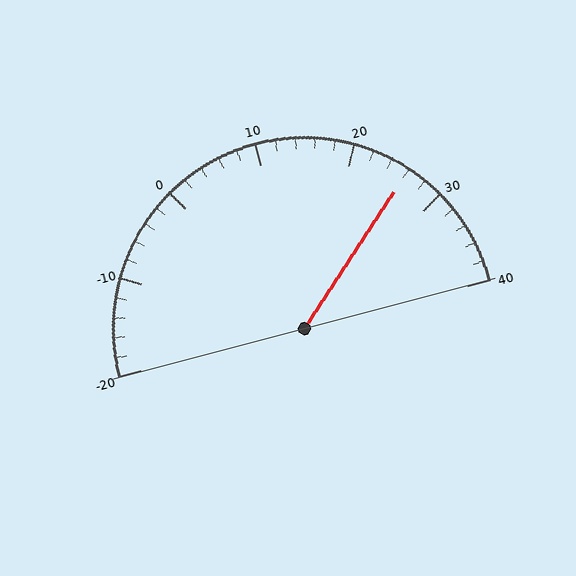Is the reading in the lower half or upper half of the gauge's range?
The reading is in the upper half of the range (-20 to 40).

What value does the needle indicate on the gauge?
The needle indicates approximately 26.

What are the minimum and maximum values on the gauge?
The gauge ranges from -20 to 40.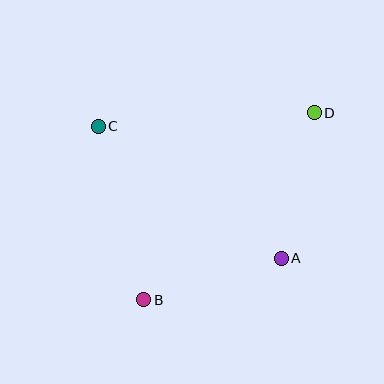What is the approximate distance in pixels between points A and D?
The distance between A and D is approximately 150 pixels.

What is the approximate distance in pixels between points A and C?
The distance between A and C is approximately 226 pixels.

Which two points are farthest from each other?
Points B and D are farthest from each other.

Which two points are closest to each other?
Points A and B are closest to each other.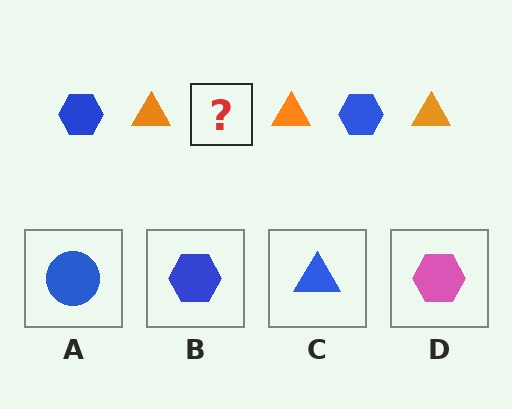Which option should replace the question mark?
Option B.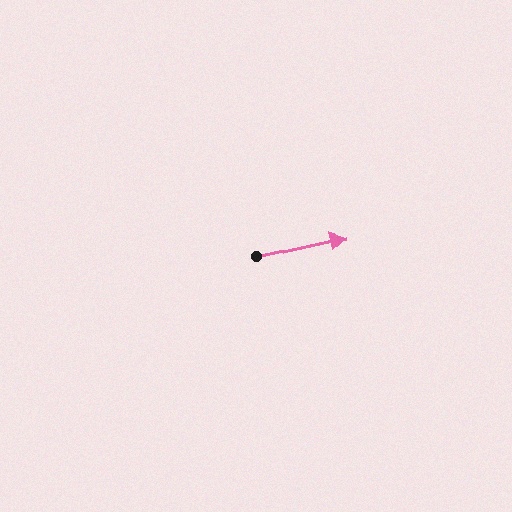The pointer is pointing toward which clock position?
Roughly 3 o'clock.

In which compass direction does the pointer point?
East.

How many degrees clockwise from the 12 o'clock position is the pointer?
Approximately 78 degrees.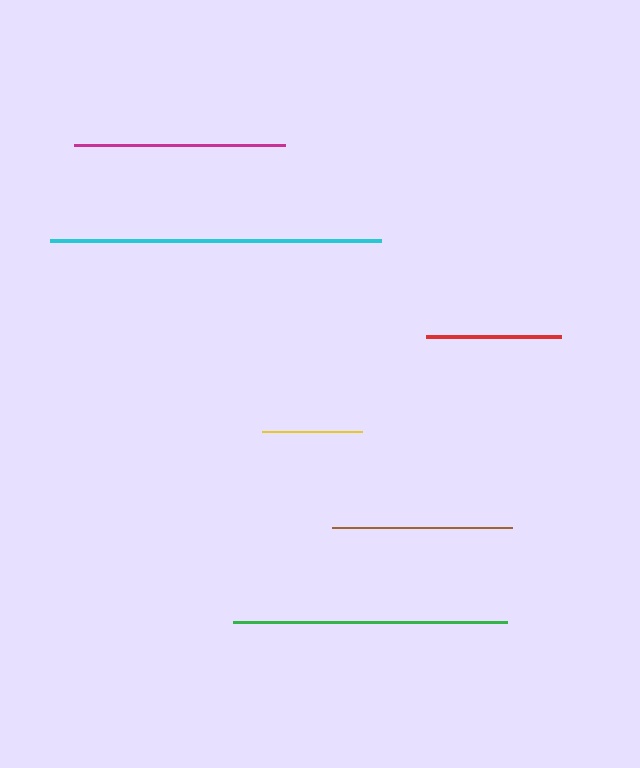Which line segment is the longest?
The cyan line is the longest at approximately 331 pixels.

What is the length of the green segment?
The green segment is approximately 274 pixels long.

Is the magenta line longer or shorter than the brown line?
The magenta line is longer than the brown line.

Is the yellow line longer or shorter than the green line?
The green line is longer than the yellow line.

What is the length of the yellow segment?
The yellow segment is approximately 100 pixels long.